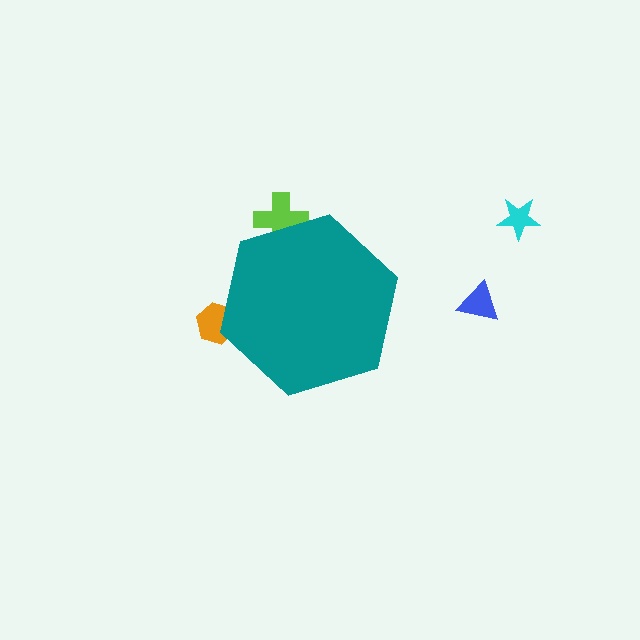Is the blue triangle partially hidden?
No, the blue triangle is fully visible.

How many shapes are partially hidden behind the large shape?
2 shapes are partially hidden.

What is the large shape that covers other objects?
A teal hexagon.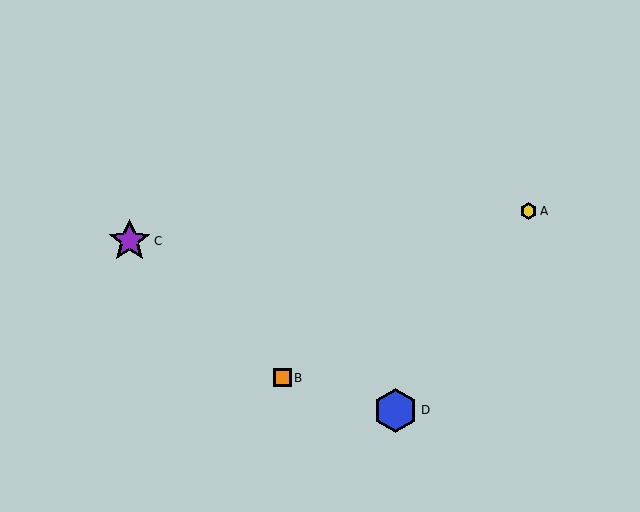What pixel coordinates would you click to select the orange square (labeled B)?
Click at (282, 378) to select the orange square B.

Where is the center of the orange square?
The center of the orange square is at (282, 378).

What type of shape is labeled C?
Shape C is a purple star.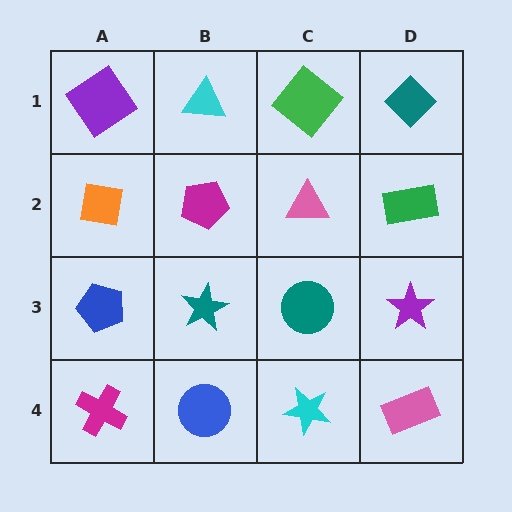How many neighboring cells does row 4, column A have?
2.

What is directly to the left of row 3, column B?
A blue pentagon.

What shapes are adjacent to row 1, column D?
A green rectangle (row 2, column D), a green diamond (row 1, column C).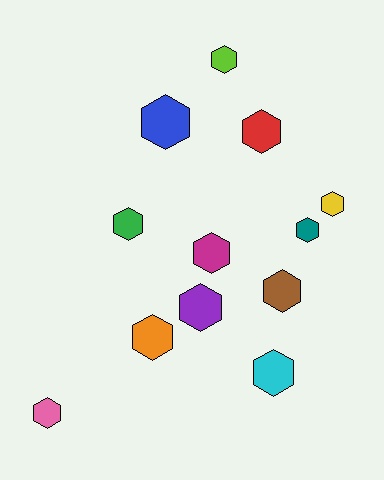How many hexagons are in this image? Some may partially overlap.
There are 12 hexagons.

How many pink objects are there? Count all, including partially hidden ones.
There is 1 pink object.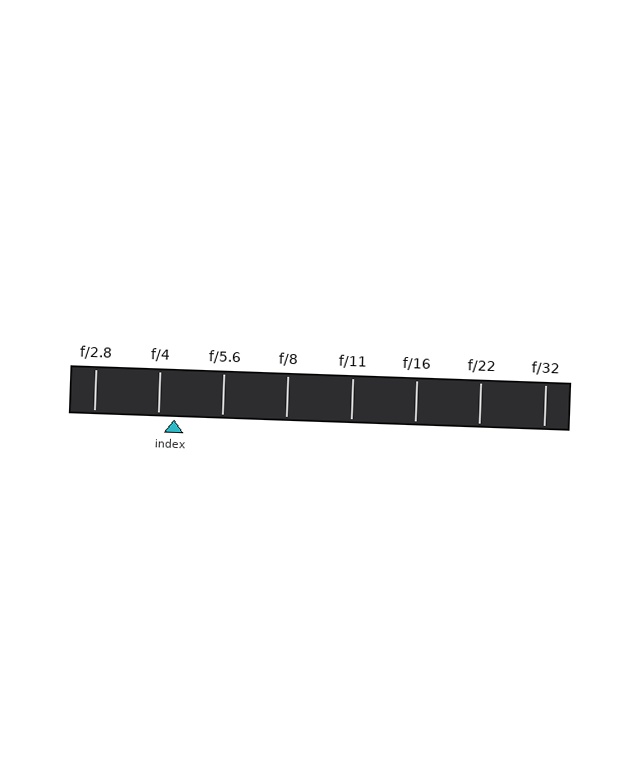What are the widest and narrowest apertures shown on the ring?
The widest aperture shown is f/2.8 and the narrowest is f/32.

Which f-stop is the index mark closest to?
The index mark is closest to f/4.